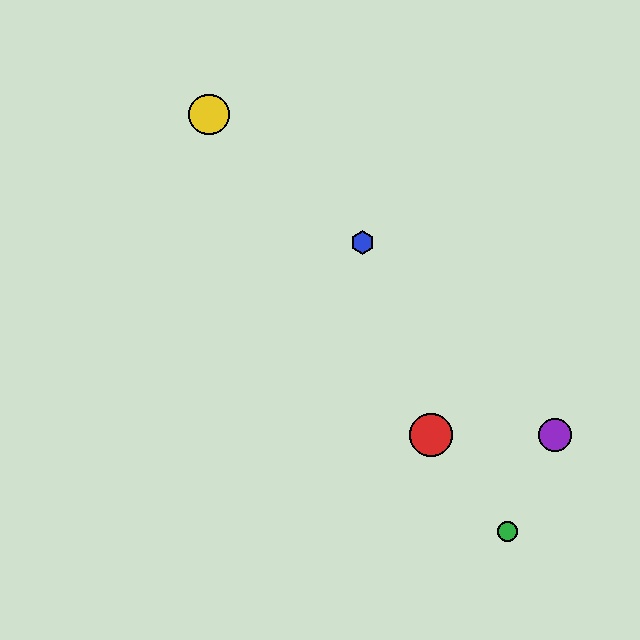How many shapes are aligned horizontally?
2 shapes (the red circle, the purple circle) are aligned horizontally.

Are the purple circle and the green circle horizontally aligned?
No, the purple circle is at y≈435 and the green circle is at y≈532.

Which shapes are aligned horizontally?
The red circle, the purple circle are aligned horizontally.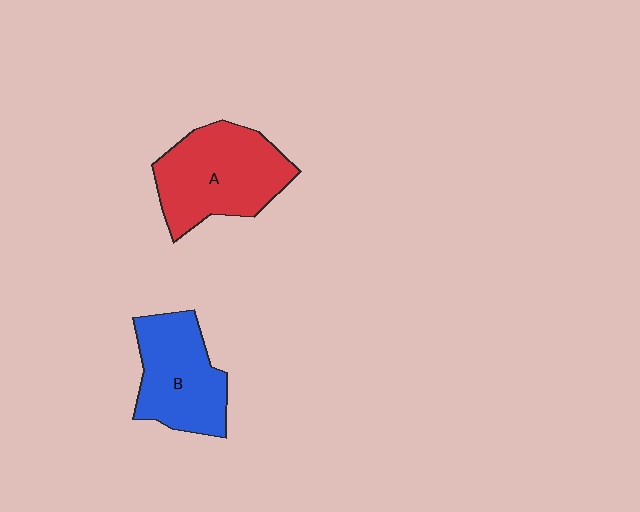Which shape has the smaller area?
Shape B (blue).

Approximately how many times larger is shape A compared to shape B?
Approximately 1.2 times.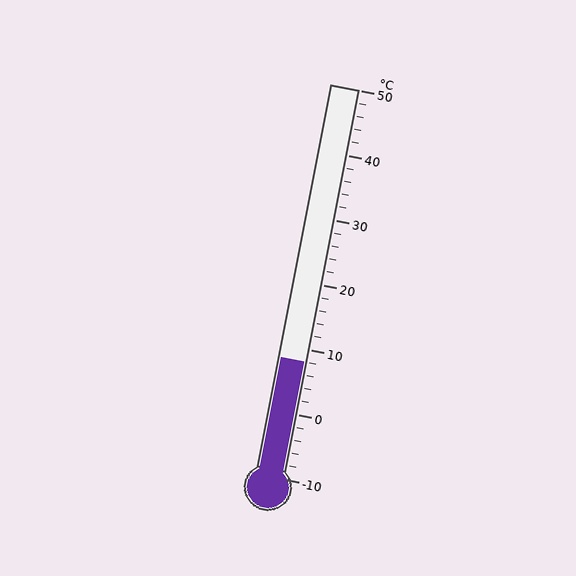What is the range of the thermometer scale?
The thermometer scale ranges from -10°C to 50°C.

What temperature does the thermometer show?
The thermometer shows approximately 8°C.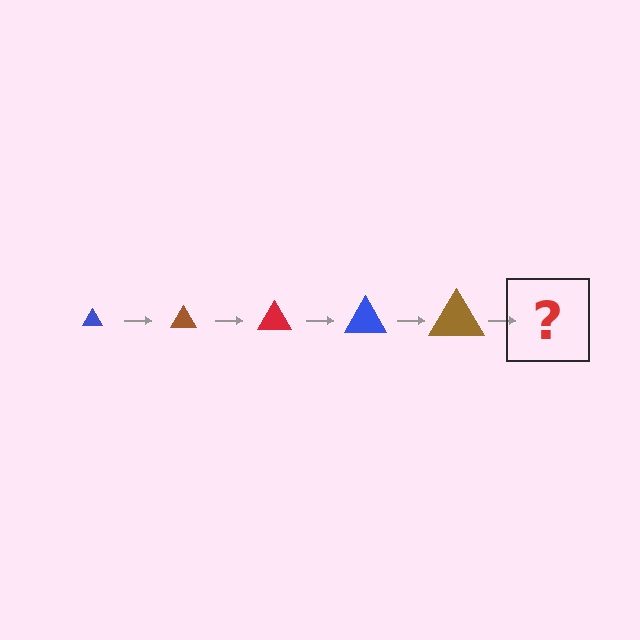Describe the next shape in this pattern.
It should be a red triangle, larger than the previous one.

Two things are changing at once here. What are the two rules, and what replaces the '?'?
The two rules are that the triangle grows larger each step and the color cycles through blue, brown, and red. The '?' should be a red triangle, larger than the previous one.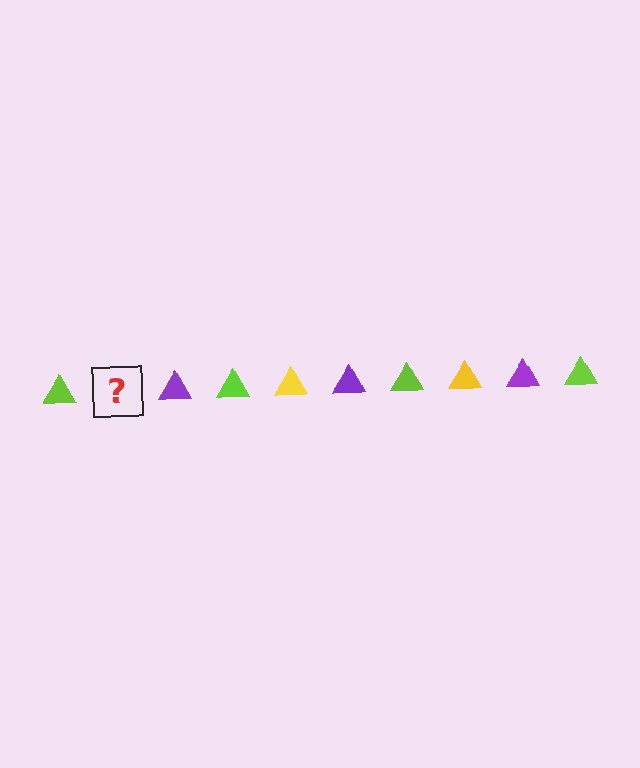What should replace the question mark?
The question mark should be replaced with a yellow triangle.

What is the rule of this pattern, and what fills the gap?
The rule is that the pattern cycles through lime, yellow, purple triangles. The gap should be filled with a yellow triangle.